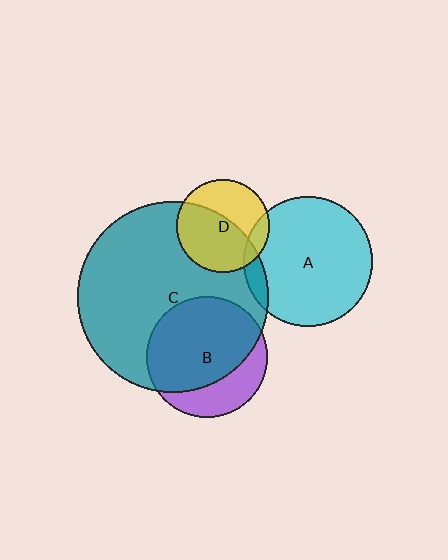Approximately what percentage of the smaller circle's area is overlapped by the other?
Approximately 10%.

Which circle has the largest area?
Circle C (teal).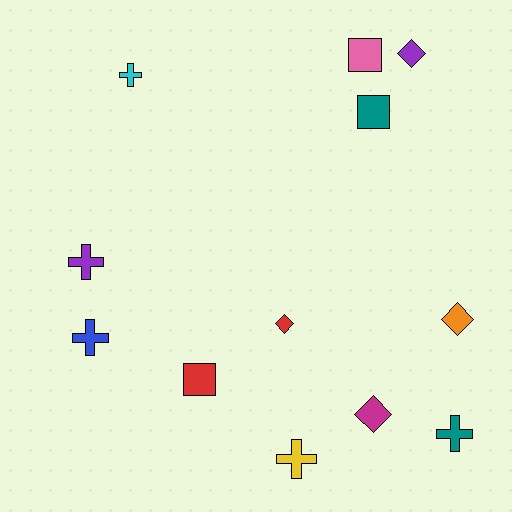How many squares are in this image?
There are 3 squares.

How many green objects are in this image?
There are no green objects.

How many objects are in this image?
There are 12 objects.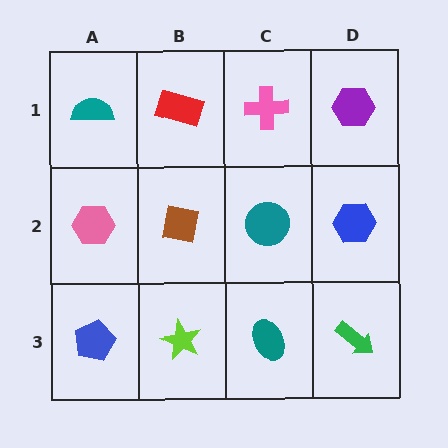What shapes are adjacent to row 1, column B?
A brown square (row 2, column B), a teal semicircle (row 1, column A), a pink cross (row 1, column C).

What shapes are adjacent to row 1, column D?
A blue hexagon (row 2, column D), a pink cross (row 1, column C).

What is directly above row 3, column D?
A blue hexagon.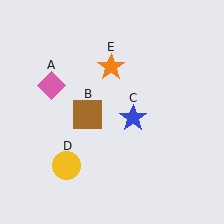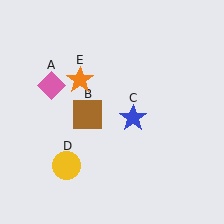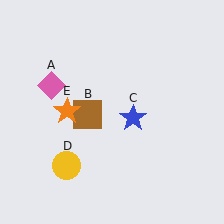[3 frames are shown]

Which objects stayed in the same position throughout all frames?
Pink diamond (object A) and brown square (object B) and blue star (object C) and yellow circle (object D) remained stationary.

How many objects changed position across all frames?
1 object changed position: orange star (object E).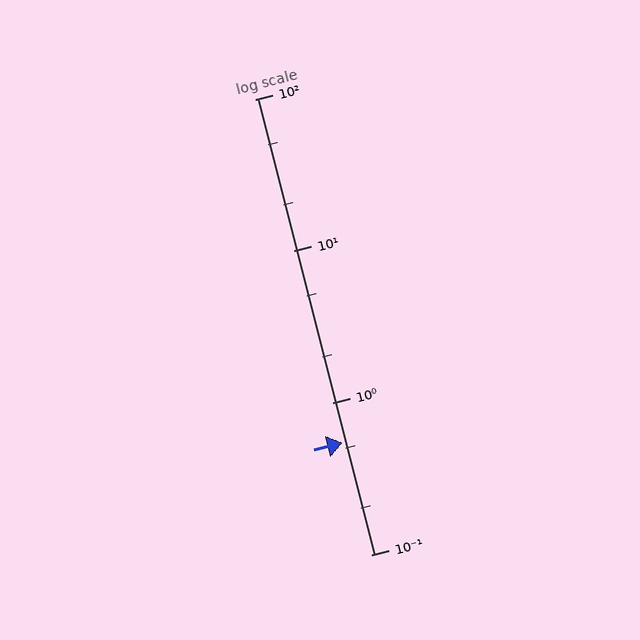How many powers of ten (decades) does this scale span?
The scale spans 3 decades, from 0.1 to 100.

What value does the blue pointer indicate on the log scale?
The pointer indicates approximately 0.55.